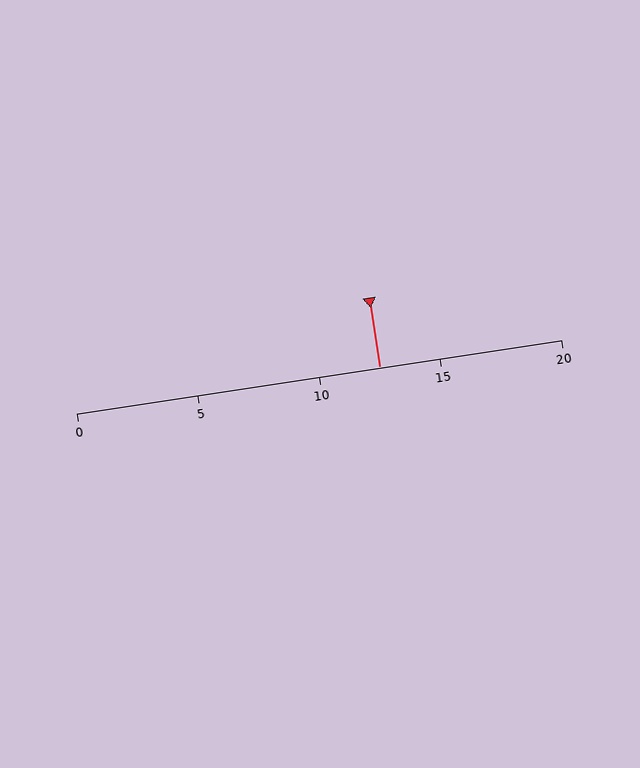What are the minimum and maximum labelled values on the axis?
The axis runs from 0 to 20.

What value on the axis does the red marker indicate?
The marker indicates approximately 12.5.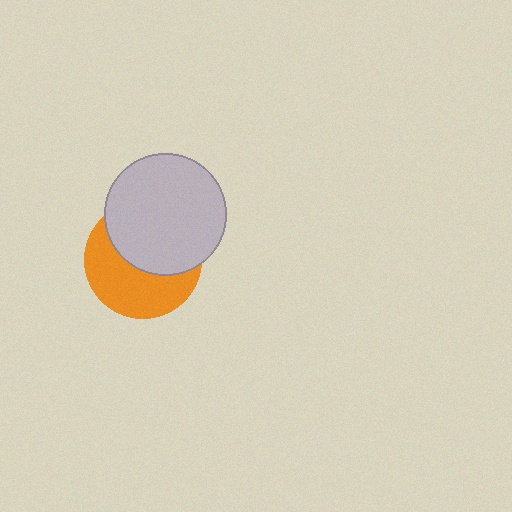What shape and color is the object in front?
The object in front is a light gray circle.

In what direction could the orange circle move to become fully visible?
The orange circle could move down. That would shift it out from behind the light gray circle entirely.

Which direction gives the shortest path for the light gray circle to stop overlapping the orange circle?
Moving up gives the shortest separation.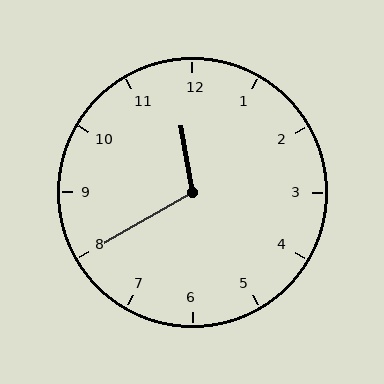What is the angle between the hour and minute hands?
Approximately 110 degrees.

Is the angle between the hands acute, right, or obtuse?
It is obtuse.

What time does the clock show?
11:40.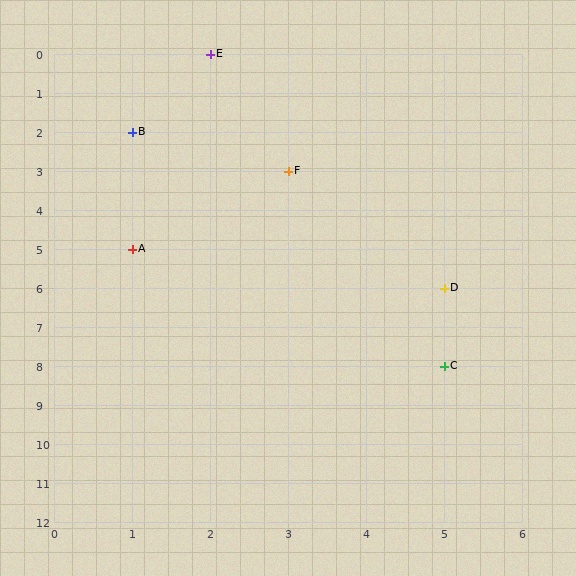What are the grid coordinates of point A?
Point A is at grid coordinates (1, 5).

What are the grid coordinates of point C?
Point C is at grid coordinates (5, 8).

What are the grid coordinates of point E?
Point E is at grid coordinates (2, 0).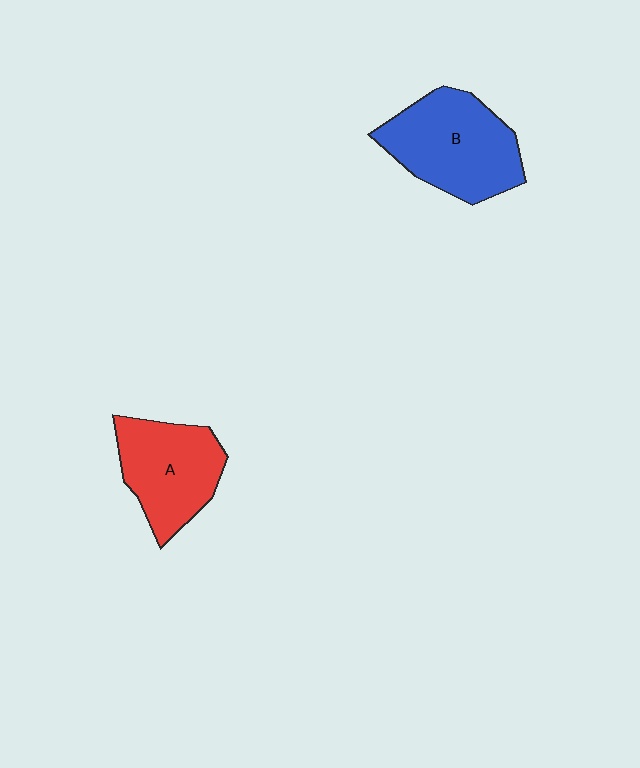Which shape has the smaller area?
Shape A (red).